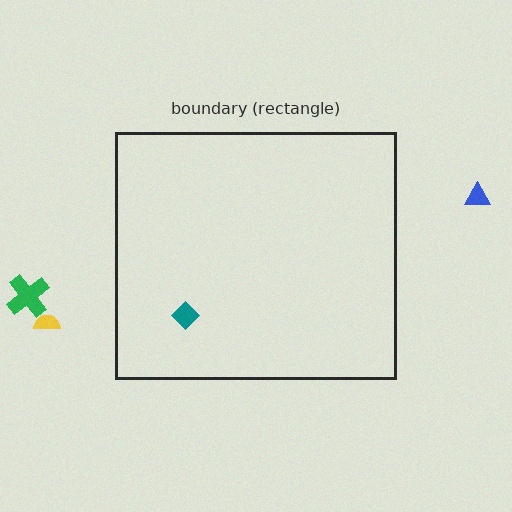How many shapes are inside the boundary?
1 inside, 3 outside.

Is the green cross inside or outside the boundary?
Outside.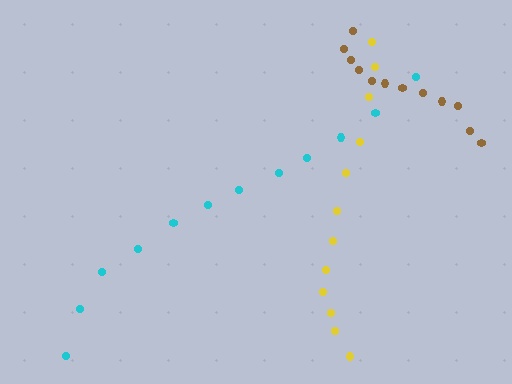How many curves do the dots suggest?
There are 3 distinct paths.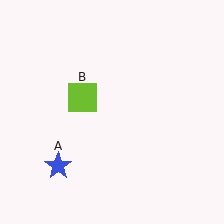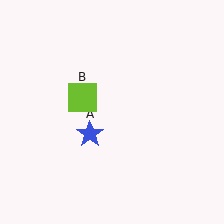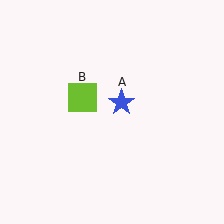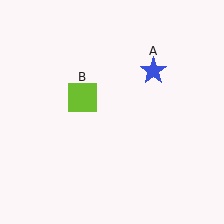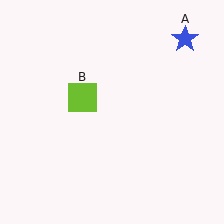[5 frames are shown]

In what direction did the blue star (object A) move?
The blue star (object A) moved up and to the right.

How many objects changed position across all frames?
1 object changed position: blue star (object A).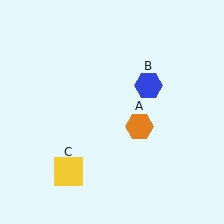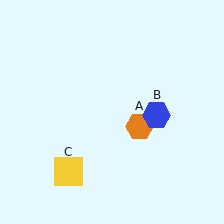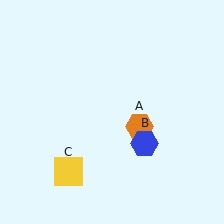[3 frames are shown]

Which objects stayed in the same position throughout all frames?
Orange hexagon (object A) and yellow square (object C) remained stationary.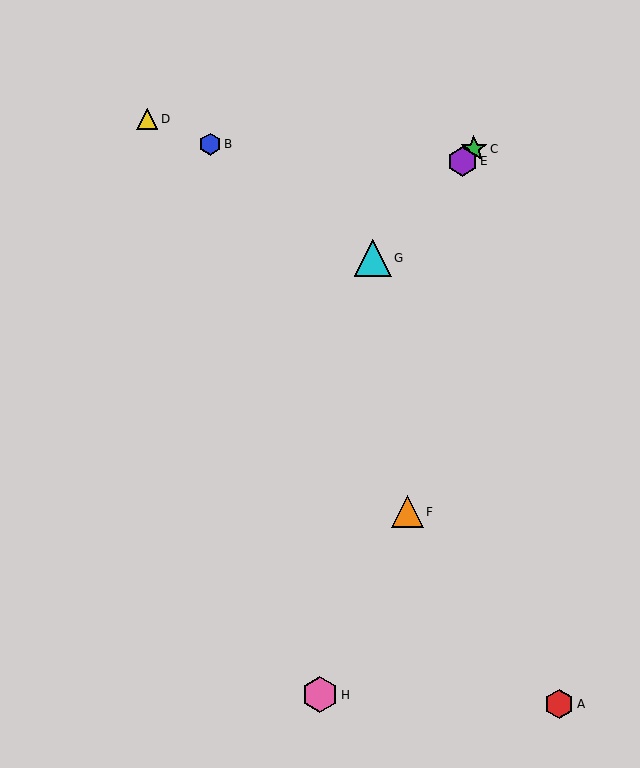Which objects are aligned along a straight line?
Objects C, E, G are aligned along a straight line.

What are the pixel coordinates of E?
Object E is at (462, 161).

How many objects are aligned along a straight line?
3 objects (C, E, G) are aligned along a straight line.